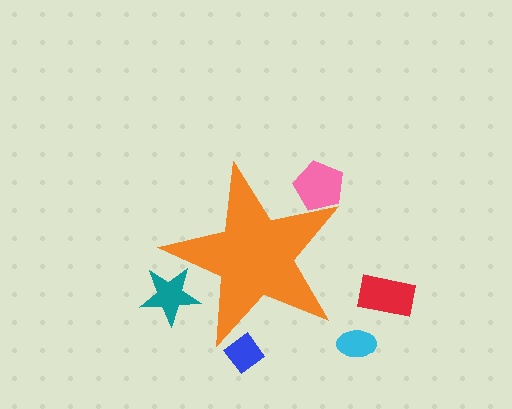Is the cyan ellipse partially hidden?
No, the cyan ellipse is fully visible.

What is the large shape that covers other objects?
An orange star.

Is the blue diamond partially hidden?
Yes, the blue diamond is partially hidden behind the orange star.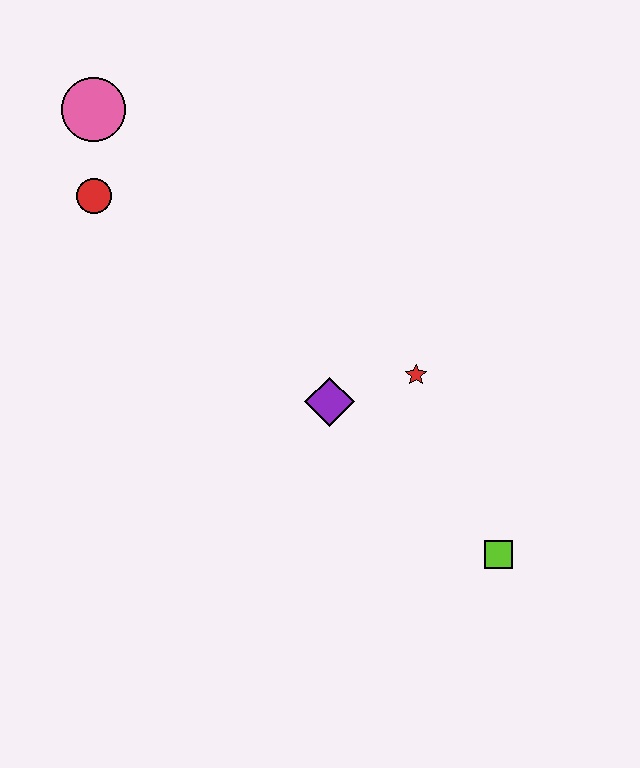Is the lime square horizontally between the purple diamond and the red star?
No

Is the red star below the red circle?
Yes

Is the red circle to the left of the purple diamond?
Yes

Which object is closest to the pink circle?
The red circle is closest to the pink circle.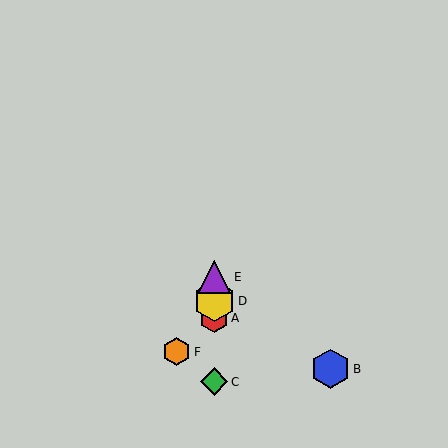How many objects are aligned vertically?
4 objects (A, C, D, E) are aligned vertically.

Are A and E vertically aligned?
Yes, both are at x≈214.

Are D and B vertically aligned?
No, D is at x≈214 and B is at x≈331.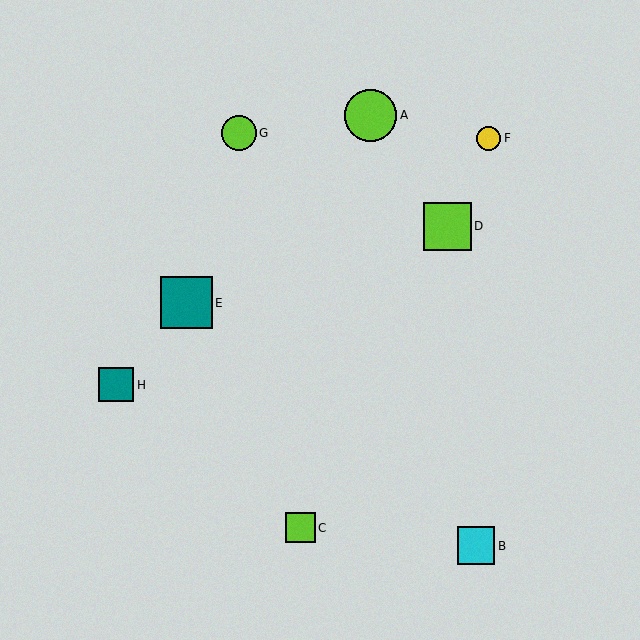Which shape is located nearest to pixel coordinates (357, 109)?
The lime circle (labeled A) at (370, 115) is nearest to that location.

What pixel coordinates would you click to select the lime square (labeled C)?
Click at (300, 528) to select the lime square C.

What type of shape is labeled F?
Shape F is a yellow circle.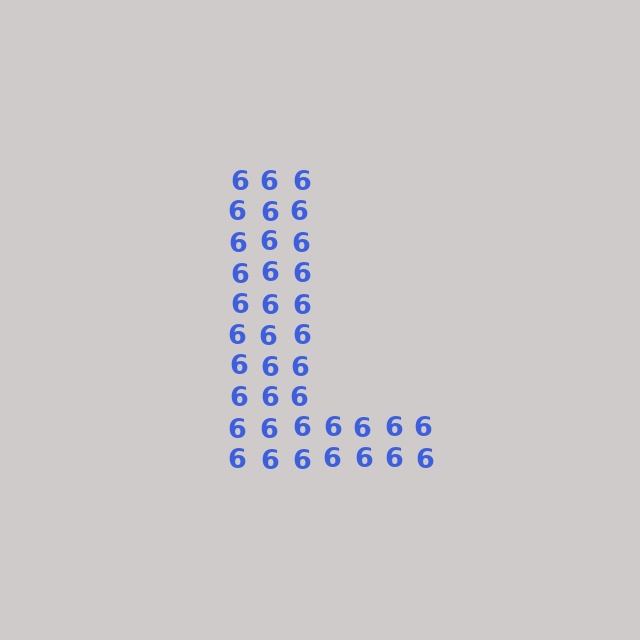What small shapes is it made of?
It is made of small digit 6's.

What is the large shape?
The large shape is the letter L.